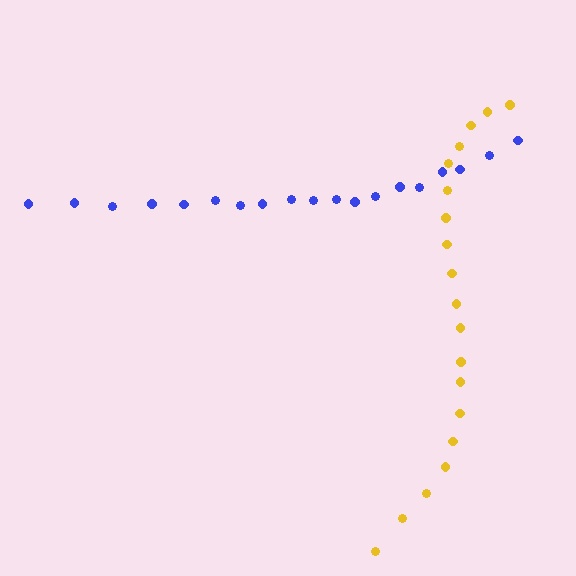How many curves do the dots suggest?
There are 2 distinct paths.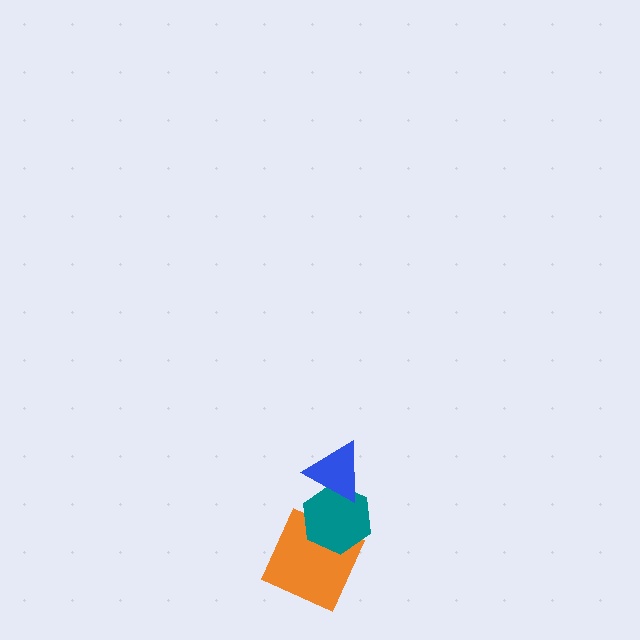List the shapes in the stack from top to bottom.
From top to bottom: the blue triangle, the teal hexagon, the orange square.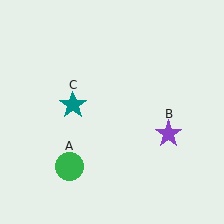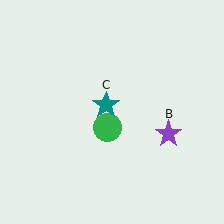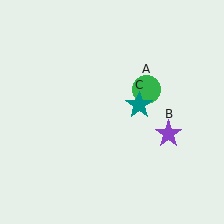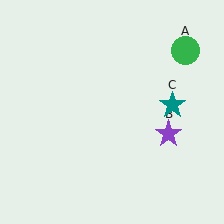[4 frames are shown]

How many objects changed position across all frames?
2 objects changed position: green circle (object A), teal star (object C).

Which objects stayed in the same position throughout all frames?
Purple star (object B) remained stationary.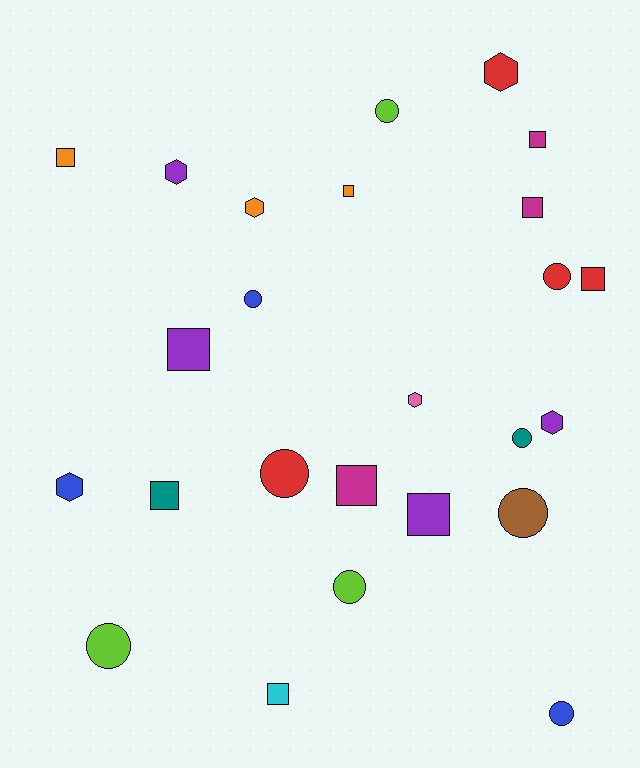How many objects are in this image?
There are 25 objects.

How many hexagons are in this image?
There are 6 hexagons.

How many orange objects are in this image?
There are 3 orange objects.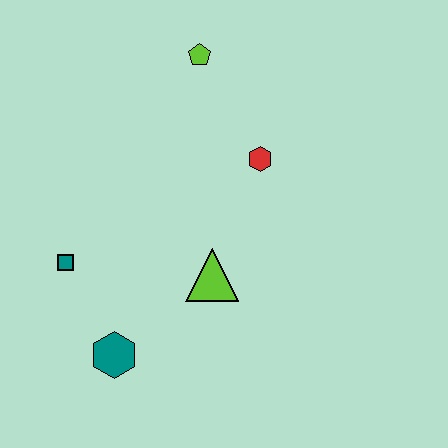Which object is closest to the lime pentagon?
The red hexagon is closest to the lime pentagon.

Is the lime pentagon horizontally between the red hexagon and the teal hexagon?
Yes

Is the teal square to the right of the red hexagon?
No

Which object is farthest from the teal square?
The lime pentagon is farthest from the teal square.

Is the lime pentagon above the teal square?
Yes